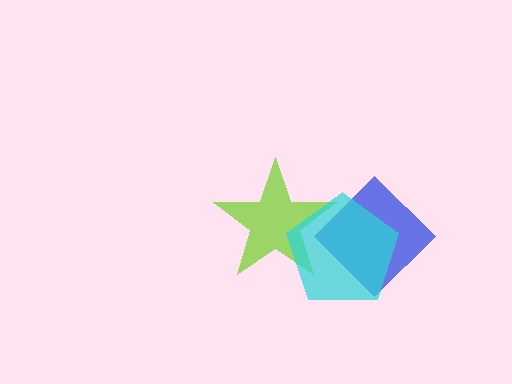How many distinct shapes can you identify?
There are 3 distinct shapes: a blue diamond, a lime star, a cyan pentagon.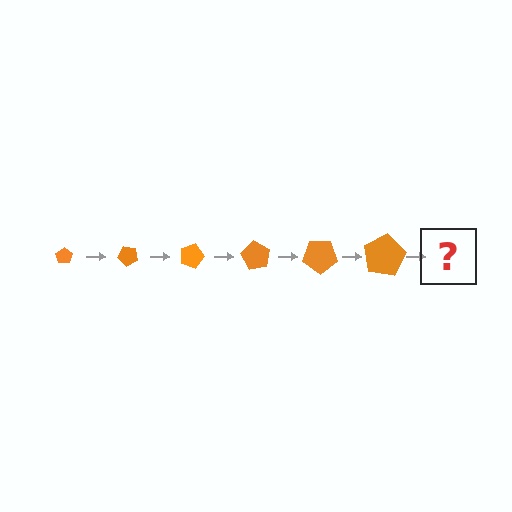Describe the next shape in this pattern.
It should be a pentagon, larger than the previous one and rotated 270 degrees from the start.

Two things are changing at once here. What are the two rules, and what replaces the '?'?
The two rules are that the pentagon grows larger each step and it rotates 45 degrees each step. The '?' should be a pentagon, larger than the previous one and rotated 270 degrees from the start.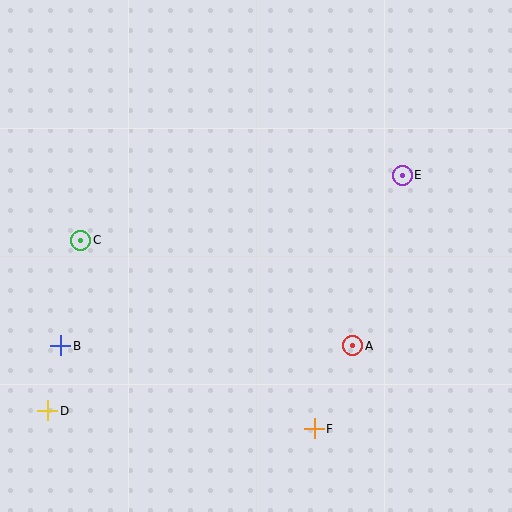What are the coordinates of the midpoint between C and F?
The midpoint between C and F is at (197, 335).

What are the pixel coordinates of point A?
Point A is at (353, 346).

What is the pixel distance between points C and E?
The distance between C and E is 328 pixels.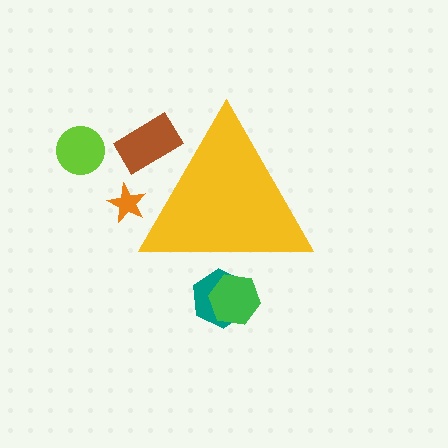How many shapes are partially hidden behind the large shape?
4 shapes are partially hidden.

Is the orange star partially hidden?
Yes, the orange star is partially hidden behind the yellow triangle.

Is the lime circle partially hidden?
No, the lime circle is fully visible.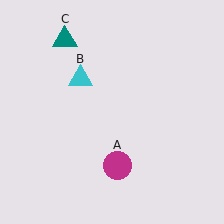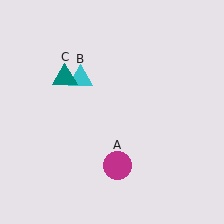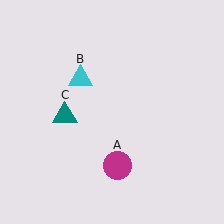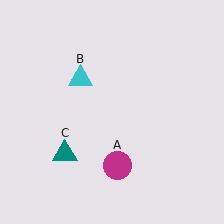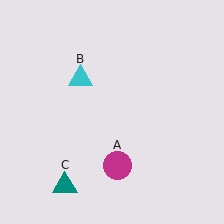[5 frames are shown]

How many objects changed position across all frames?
1 object changed position: teal triangle (object C).